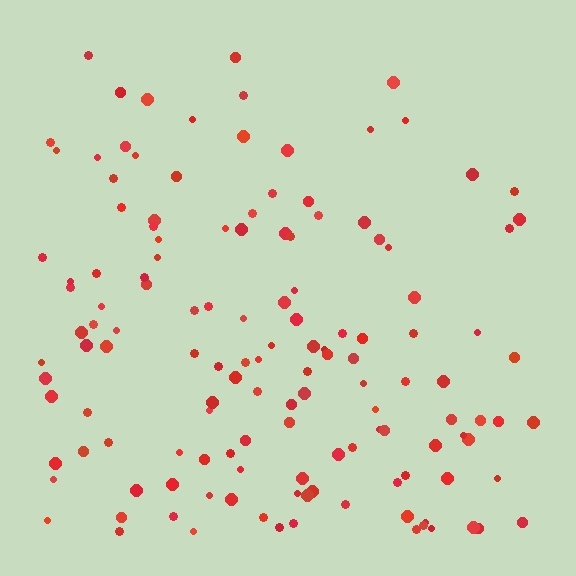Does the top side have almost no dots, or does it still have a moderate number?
Still a moderate number, just noticeably fewer than the bottom.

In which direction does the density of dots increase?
From top to bottom, with the bottom side densest.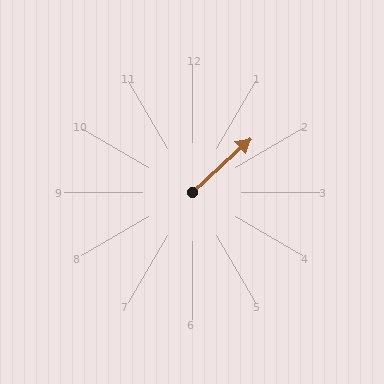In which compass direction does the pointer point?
Northeast.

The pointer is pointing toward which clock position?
Roughly 2 o'clock.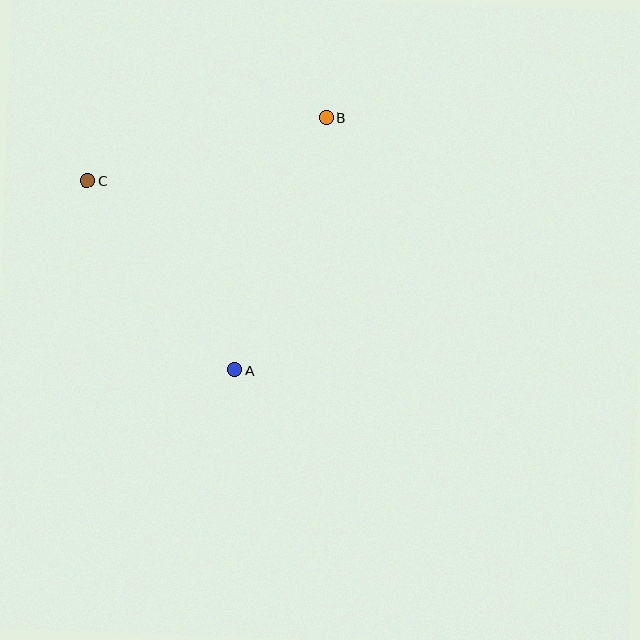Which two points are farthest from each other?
Points A and B are farthest from each other.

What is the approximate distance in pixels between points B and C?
The distance between B and C is approximately 247 pixels.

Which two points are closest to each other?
Points A and C are closest to each other.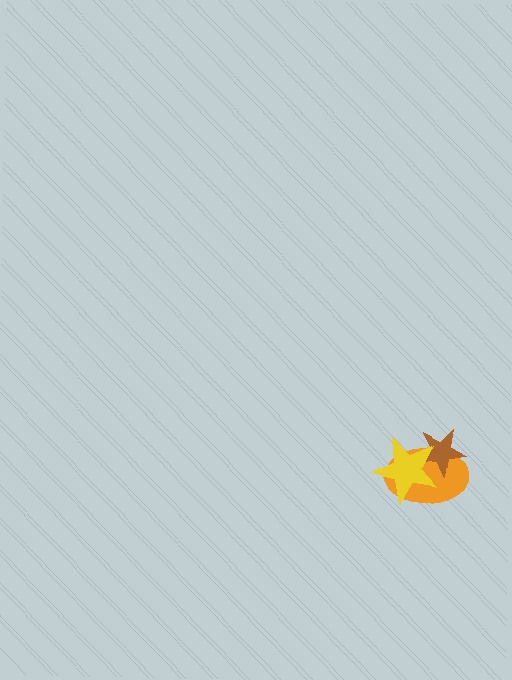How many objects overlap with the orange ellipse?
2 objects overlap with the orange ellipse.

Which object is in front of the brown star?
The yellow star is in front of the brown star.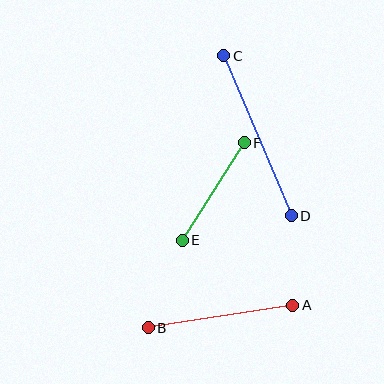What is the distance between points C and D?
The distance is approximately 174 pixels.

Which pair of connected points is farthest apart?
Points C and D are farthest apart.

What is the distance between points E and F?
The distance is approximately 115 pixels.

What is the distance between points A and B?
The distance is approximately 146 pixels.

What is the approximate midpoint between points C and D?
The midpoint is at approximately (257, 136) pixels.